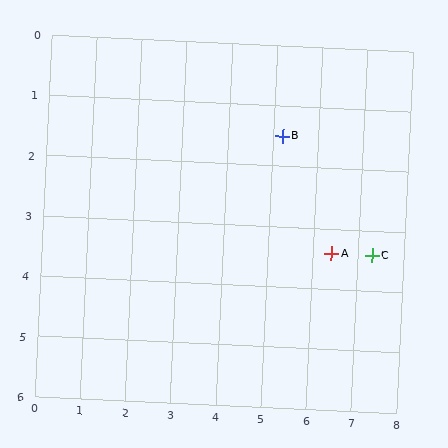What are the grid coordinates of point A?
Point A is at approximately (6.4, 3.4).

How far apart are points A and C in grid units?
Points A and C are about 0.9 grid units apart.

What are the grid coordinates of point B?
Point B is at approximately (5.2, 1.5).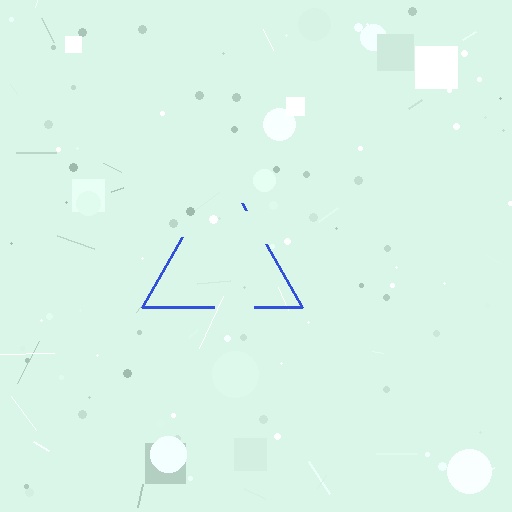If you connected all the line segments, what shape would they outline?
They would outline a triangle.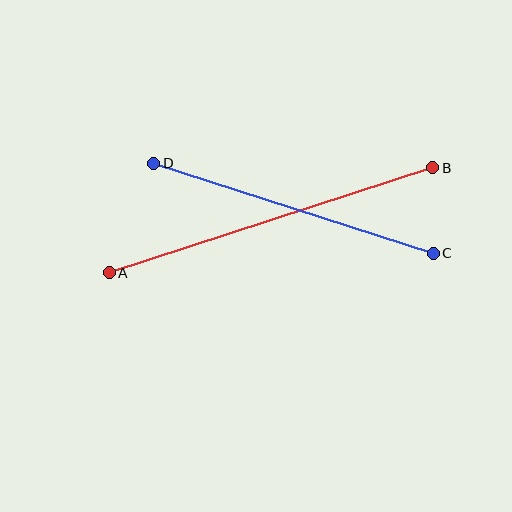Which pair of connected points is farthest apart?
Points A and B are farthest apart.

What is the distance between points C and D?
The distance is approximately 294 pixels.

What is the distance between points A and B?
The distance is approximately 340 pixels.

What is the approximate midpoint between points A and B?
The midpoint is at approximately (271, 220) pixels.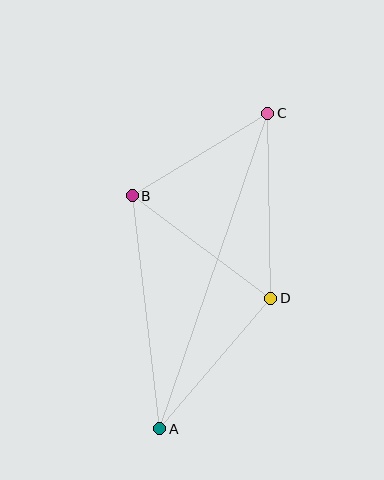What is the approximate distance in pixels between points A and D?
The distance between A and D is approximately 171 pixels.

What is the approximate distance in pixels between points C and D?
The distance between C and D is approximately 185 pixels.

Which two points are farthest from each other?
Points A and C are farthest from each other.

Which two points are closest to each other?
Points B and C are closest to each other.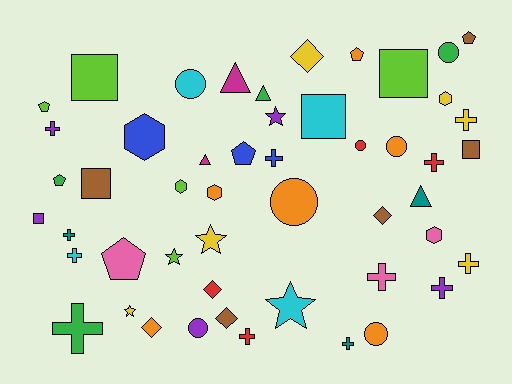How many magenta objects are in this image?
There are 2 magenta objects.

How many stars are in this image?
There are 5 stars.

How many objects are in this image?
There are 50 objects.